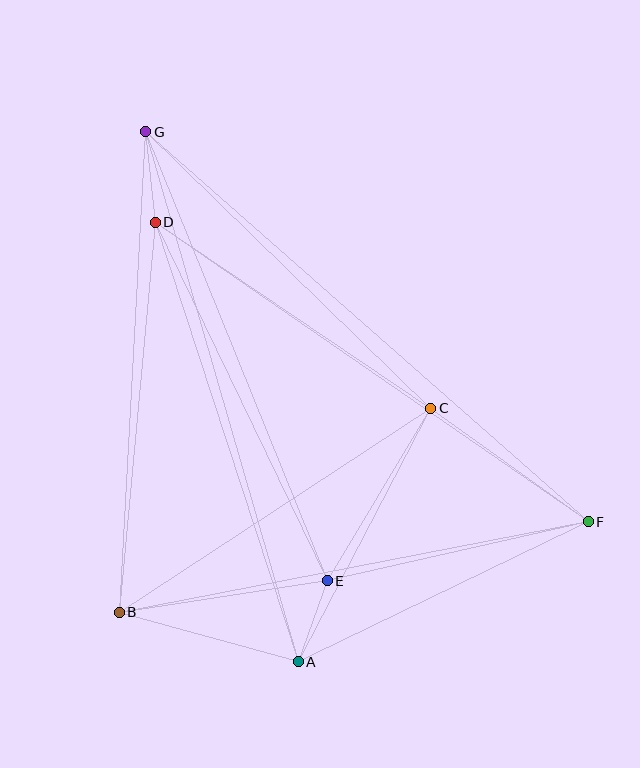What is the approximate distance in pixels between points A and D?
The distance between A and D is approximately 462 pixels.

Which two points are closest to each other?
Points A and E are closest to each other.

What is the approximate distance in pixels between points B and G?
The distance between B and G is approximately 481 pixels.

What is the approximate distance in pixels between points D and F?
The distance between D and F is approximately 527 pixels.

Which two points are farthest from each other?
Points F and G are farthest from each other.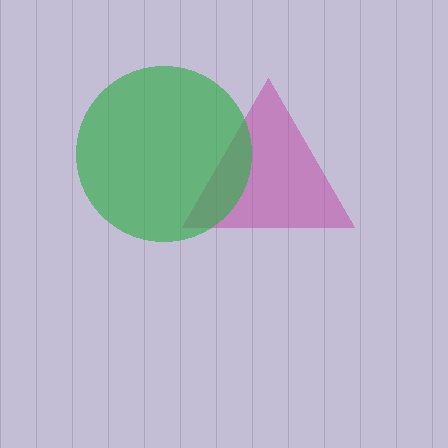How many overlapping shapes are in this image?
There are 2 overlapping shapes in the image.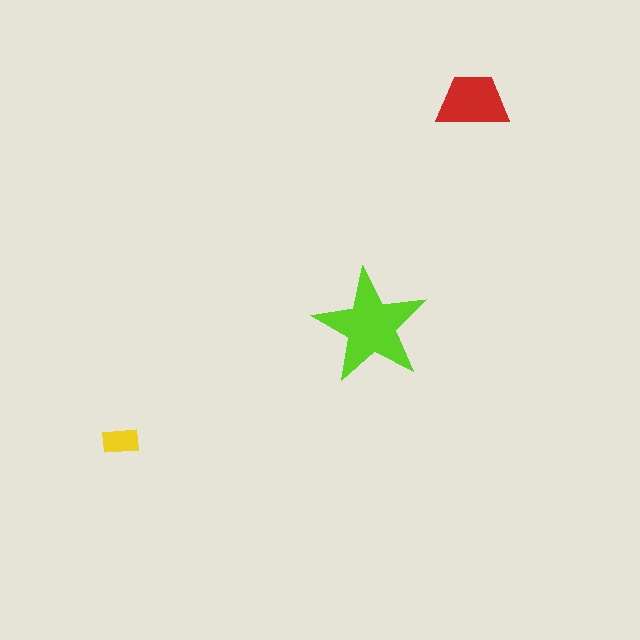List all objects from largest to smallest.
The lime star, the red trapezoid, the yellow rectangle.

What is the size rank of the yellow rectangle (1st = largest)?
3rd.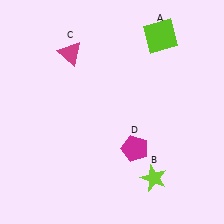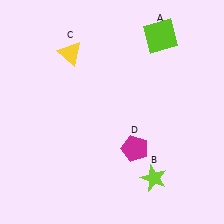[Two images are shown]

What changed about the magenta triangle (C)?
In Image 1, C is magenta. In Image 2, it changed to yellow.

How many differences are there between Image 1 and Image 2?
There is 1 difference between the two images.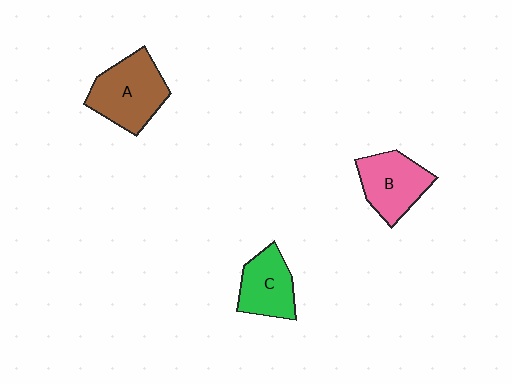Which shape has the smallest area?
Shape C (green).